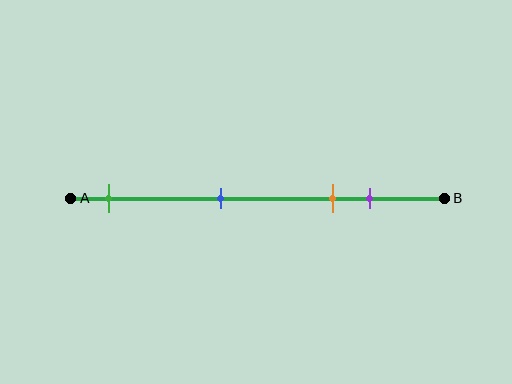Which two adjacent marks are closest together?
The orange and purple marks are the closest adjacent pair.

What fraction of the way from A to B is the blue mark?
The blue mark is approximately 40% (0.4) of the way from A to B.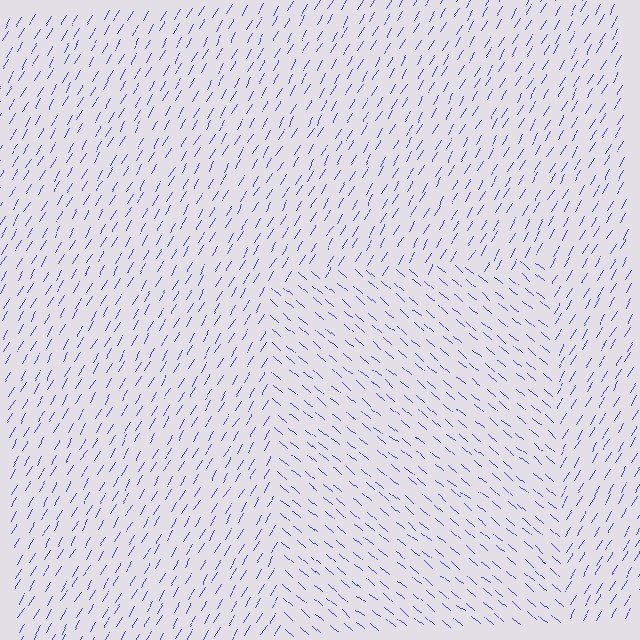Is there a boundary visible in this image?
Yes, there is a texture boundary formed by a change in line orientation.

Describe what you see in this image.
The image is filled with small blue line segments. A rectangle region in the image has lines oriented differently from the surrounding lines, creating a visible texture boundary.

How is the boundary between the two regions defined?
The boundary is defined purely by a change in line orientation (approximately 81 degrees difference). All lines are the same color and thickness.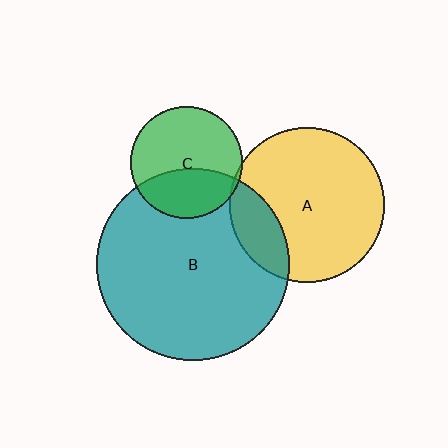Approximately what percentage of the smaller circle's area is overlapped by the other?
Approximately 5%.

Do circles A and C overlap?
Yes.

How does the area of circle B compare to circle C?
Approximately 3.0 times.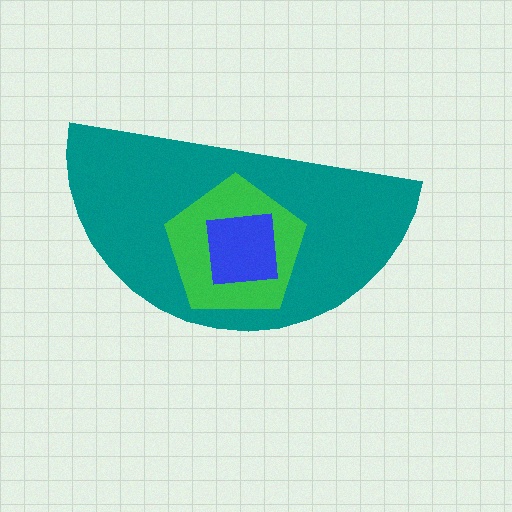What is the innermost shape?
The blue square.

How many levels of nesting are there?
3.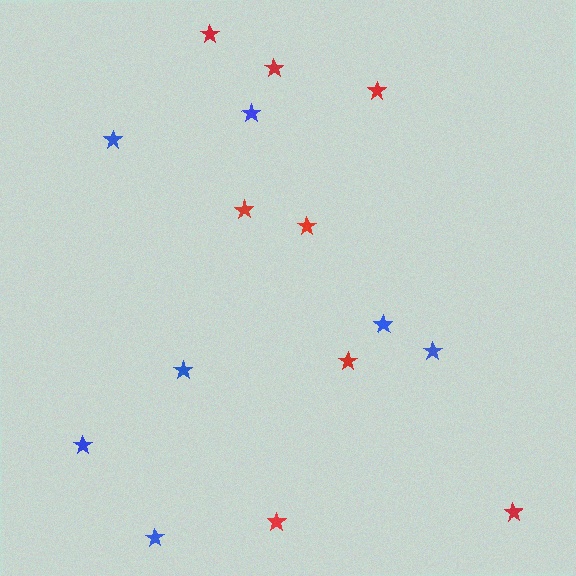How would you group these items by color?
There are 2 groups: one group of red stars (8) and one group of blue stars (7).